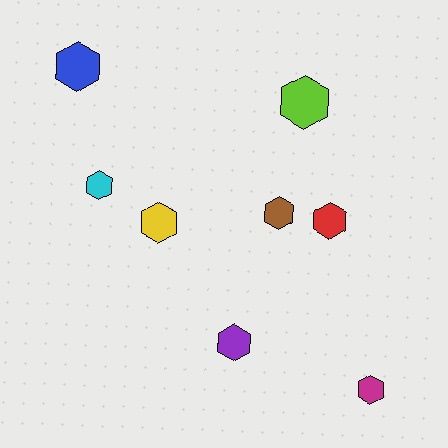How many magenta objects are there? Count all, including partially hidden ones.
There is 1 magenta object.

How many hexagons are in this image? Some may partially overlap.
There are 8 hexagons.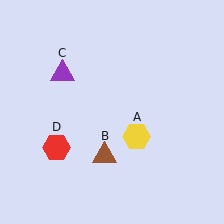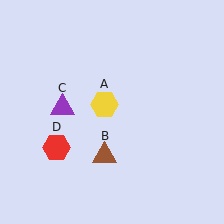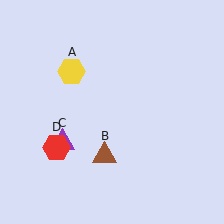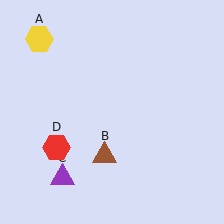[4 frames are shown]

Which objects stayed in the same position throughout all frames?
Brown triangle (object B) and red hexagon (object D) remained stationary.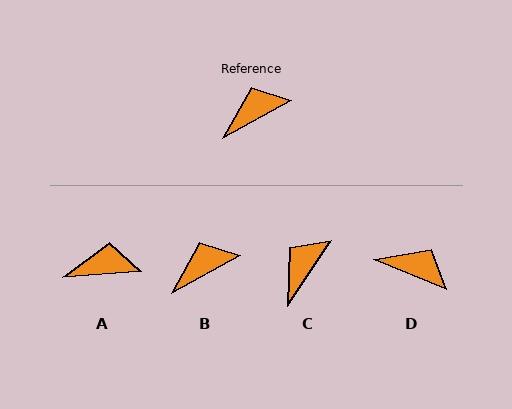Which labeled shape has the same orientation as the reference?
B.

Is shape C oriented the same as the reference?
No, it is off by about 27 degrees.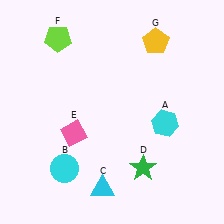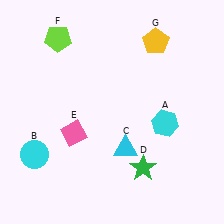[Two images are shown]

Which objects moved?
The objects that moved are: the cyan circle (B), the cyan triangle (C).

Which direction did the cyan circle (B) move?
The cyan circle (B) moved left.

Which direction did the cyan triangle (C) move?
The cyan triangle (C) moved up.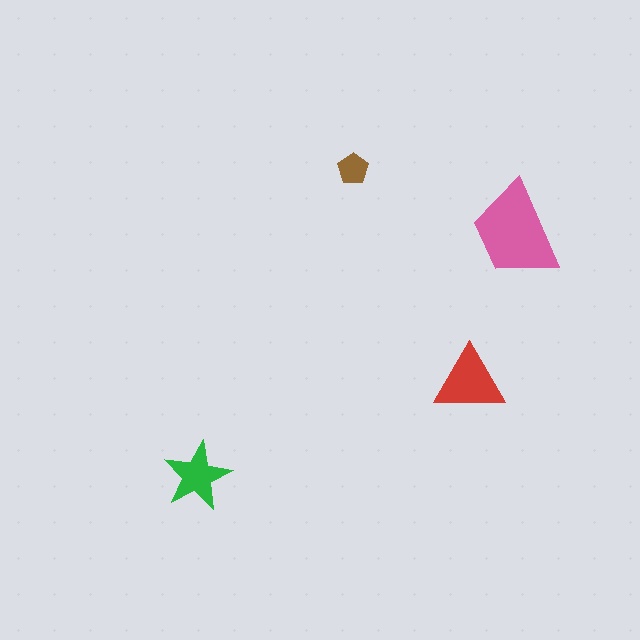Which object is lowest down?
The green star is bottommost.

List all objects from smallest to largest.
The brown pentagon, the green star, the red triangle, the pink trapezoid.